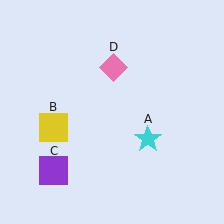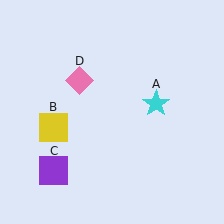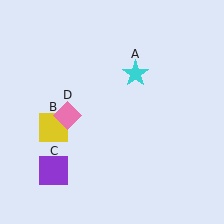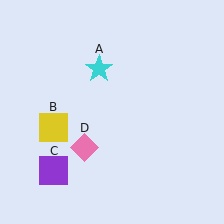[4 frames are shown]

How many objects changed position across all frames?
2 objects changed position: cyan star (object A), pink diamond (object D).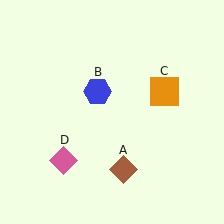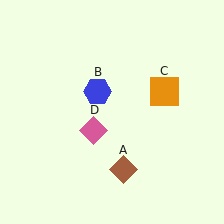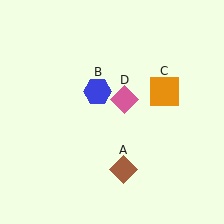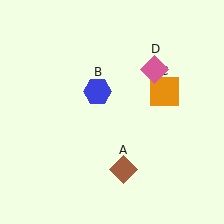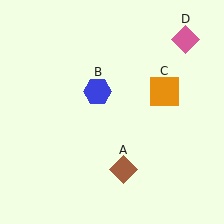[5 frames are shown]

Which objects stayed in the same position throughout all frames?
Brown diamond (object A) and blue hexagon (object B) and orange square (object C) remained stationary.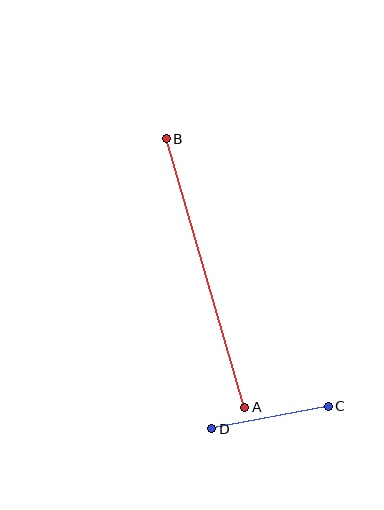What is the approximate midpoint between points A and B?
The midpoint is at approximately (206, 273) pixels.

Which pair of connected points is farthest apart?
Points A and B are farthest apart.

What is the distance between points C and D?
The distance is approximately 119 pixels.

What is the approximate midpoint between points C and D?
The midpoint is at approximately (270, 418) pixels.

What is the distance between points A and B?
The distance is approximately 280 pixels.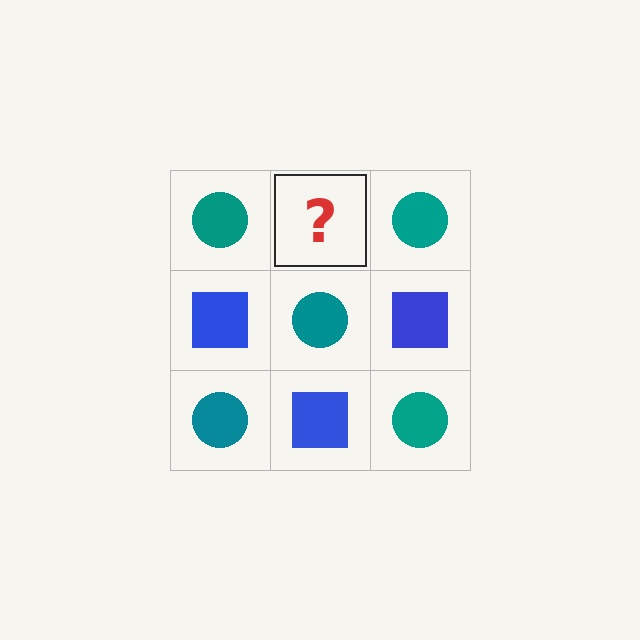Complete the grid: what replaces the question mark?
The question mark should be replaced with a blue square.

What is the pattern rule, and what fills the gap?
The rule is that it alternates teal circle and blue square in a checkerboard pattern. The gap should be filled with a blue square.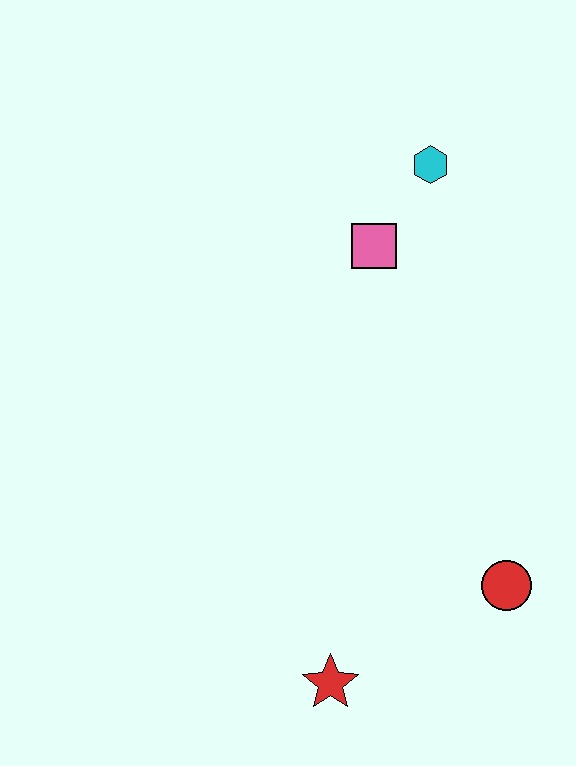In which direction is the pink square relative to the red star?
The pink square is above the red star.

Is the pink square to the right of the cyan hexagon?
No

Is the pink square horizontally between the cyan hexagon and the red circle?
No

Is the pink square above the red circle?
Yes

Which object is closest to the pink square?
The cyan hexagon is closest to the pink square.